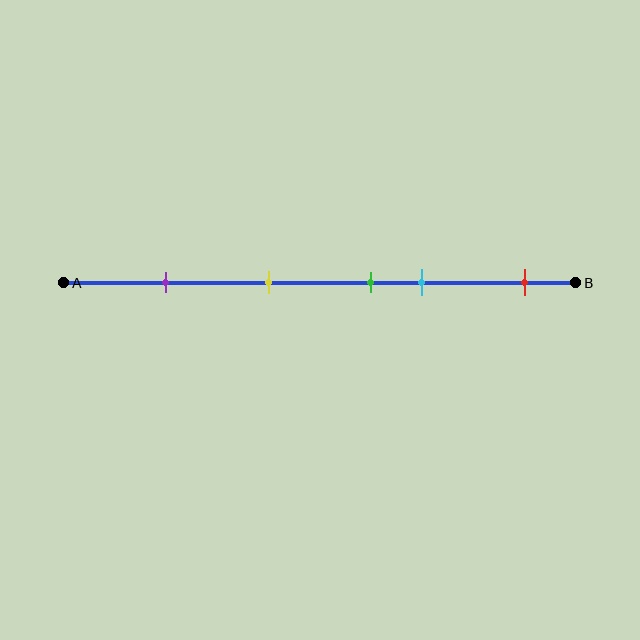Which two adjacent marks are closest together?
The green and cyan marks are the closest adjacent pair.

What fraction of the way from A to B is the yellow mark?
The yellow mark is approximately 40% (0.4) of the way from A to B.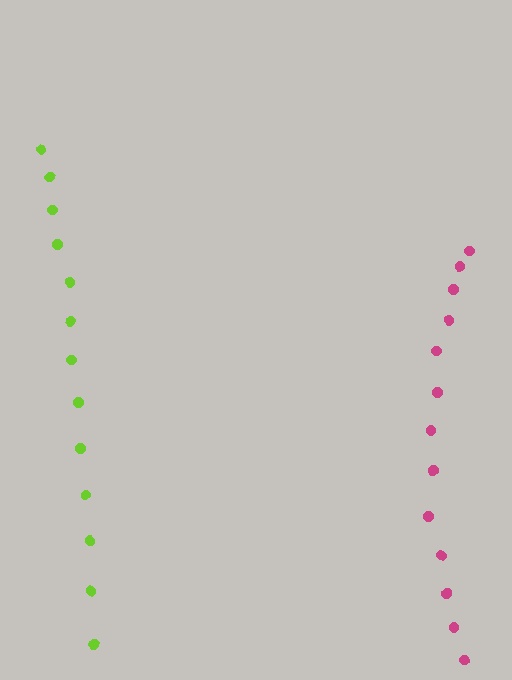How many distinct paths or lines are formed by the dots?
There are 2 distinct paths.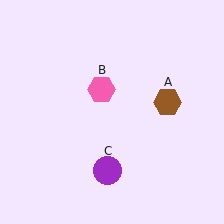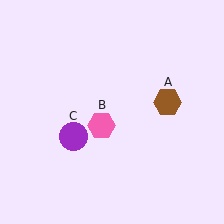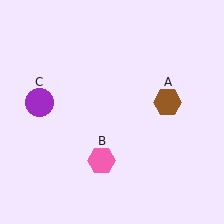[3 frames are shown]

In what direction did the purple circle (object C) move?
The purple circle (object C) moved up and to the left.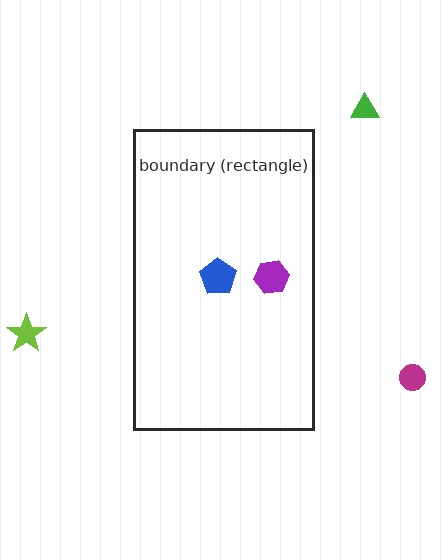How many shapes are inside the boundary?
2 inside, 3 outside.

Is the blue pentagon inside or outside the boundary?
Inside.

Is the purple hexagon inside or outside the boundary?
Inside.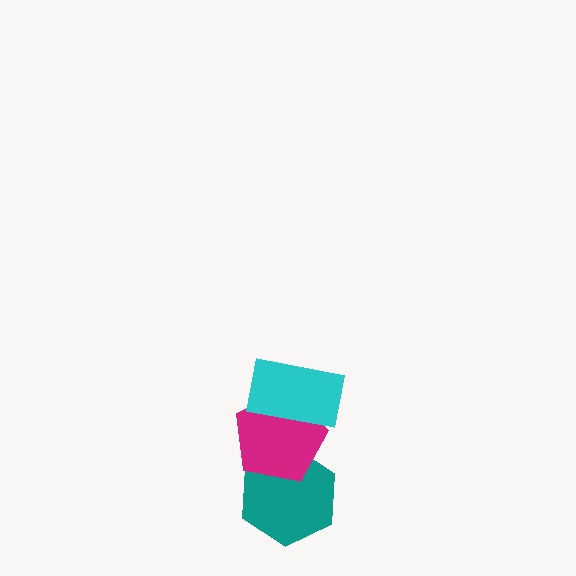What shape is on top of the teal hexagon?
The magenta pentagon is on top of the teal hexagon.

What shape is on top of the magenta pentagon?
The cyan rectangle is on top of the magenta pentagon.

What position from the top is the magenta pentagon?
The magenta pentagon is 2nd from the top.